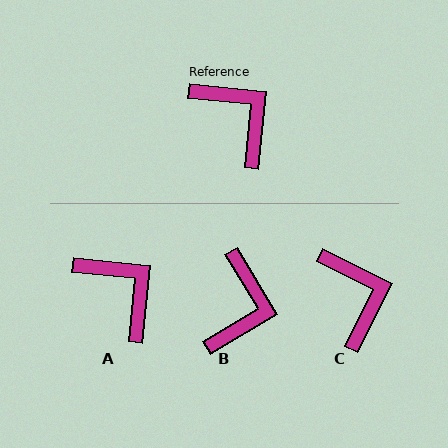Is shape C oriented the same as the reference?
No, it is off by about 21 degrees.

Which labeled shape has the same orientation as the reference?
A.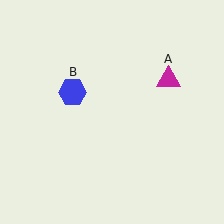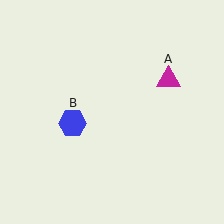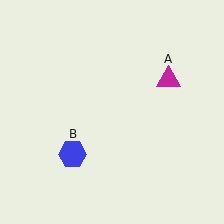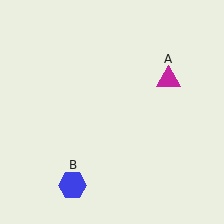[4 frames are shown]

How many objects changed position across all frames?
1 object changed position: blue hexagon (object B).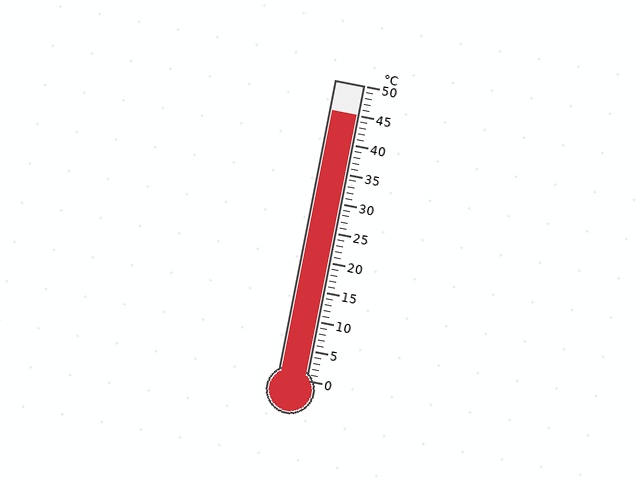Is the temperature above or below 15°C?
The temperature is above 15°C.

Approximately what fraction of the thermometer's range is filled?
The thermometer is filled to approximately 90% of its range.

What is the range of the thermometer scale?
The thermometer scale ranges from 0°C to 50°C.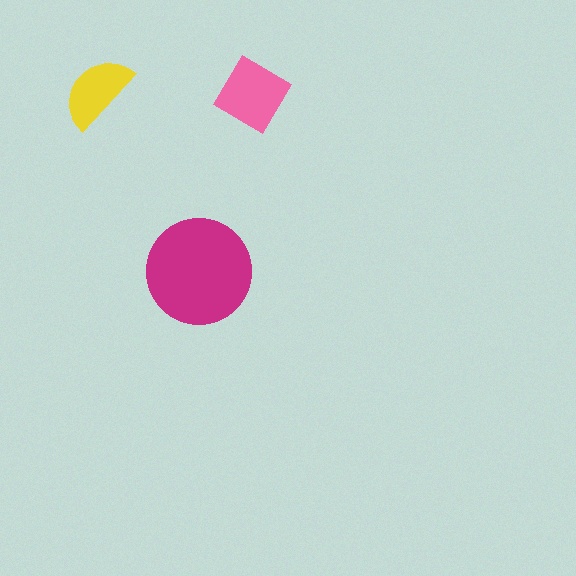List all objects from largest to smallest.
The magenta circle, the pink diamond, the yellow semicircle.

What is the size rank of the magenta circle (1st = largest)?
1st.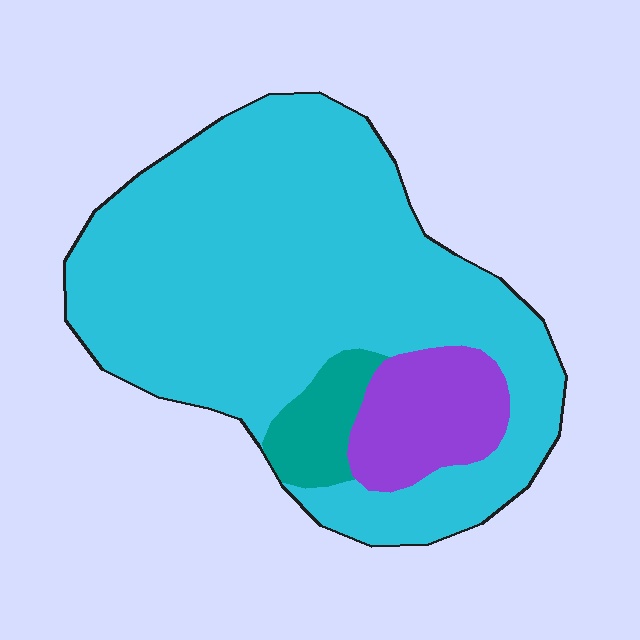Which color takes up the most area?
Cyan, at roughly 80%.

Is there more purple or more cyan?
Cyan.